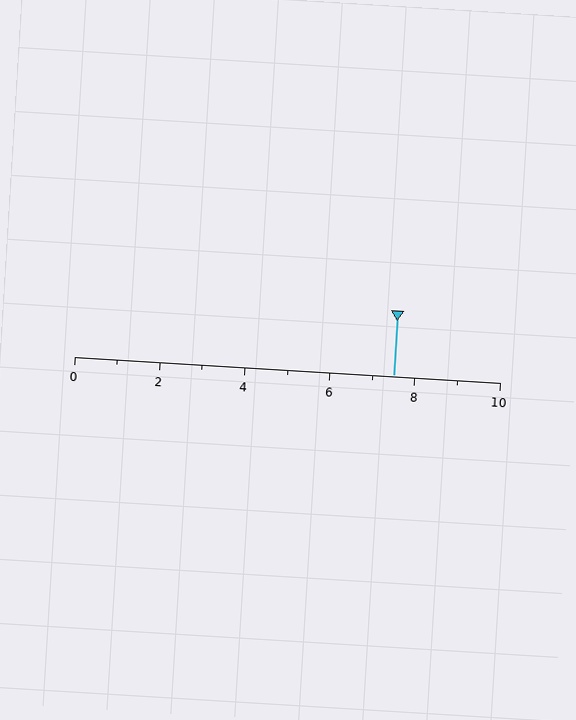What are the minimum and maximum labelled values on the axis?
The axis runs from 0 to 10.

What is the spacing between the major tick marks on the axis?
The major ticks are spaced 2 apart.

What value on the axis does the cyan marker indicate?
The marker indicates approximately 7.5.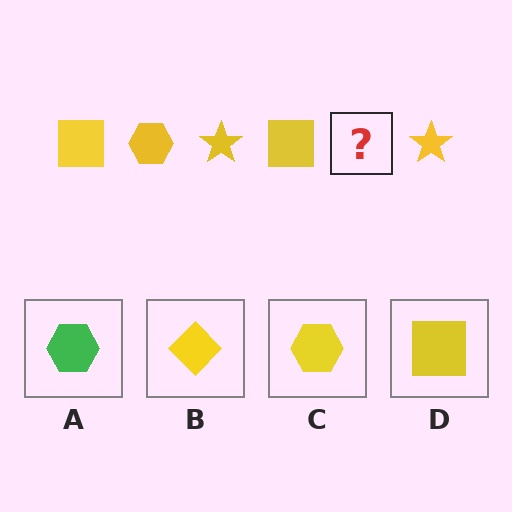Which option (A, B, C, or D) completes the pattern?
C.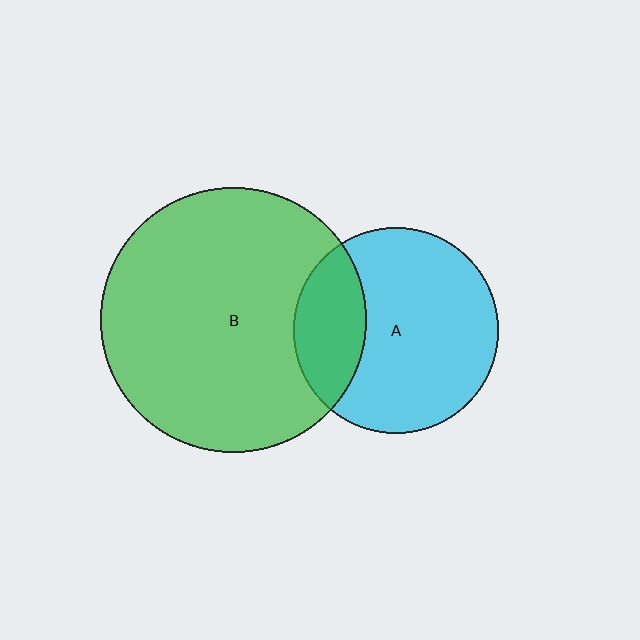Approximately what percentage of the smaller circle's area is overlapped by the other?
Approximately 25%.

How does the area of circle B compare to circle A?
Approximately 1.7 times.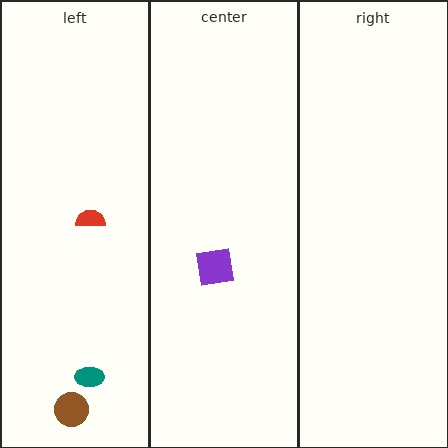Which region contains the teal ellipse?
The left region.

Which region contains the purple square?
The center region.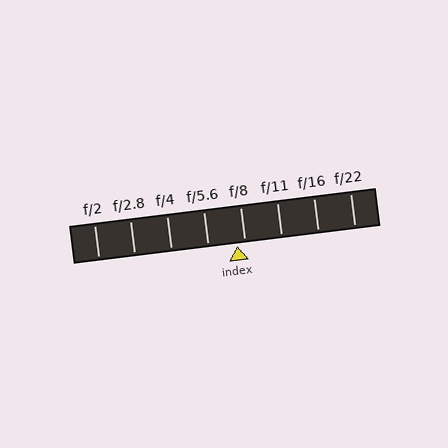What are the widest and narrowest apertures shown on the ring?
The widest aperture shown is f/2 and the narrowest is f/22.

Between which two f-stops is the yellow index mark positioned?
The index mark is between f/5.6 and f/8.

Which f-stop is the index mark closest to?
The index mark is closest to f/8.